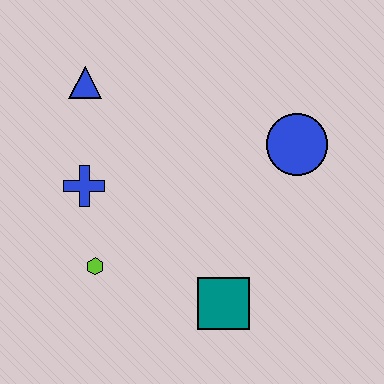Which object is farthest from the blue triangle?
The teal square is farthest from the blue triangle.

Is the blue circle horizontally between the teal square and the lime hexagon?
No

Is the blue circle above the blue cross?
Yes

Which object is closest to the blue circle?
The teal square is closest to the blue circle.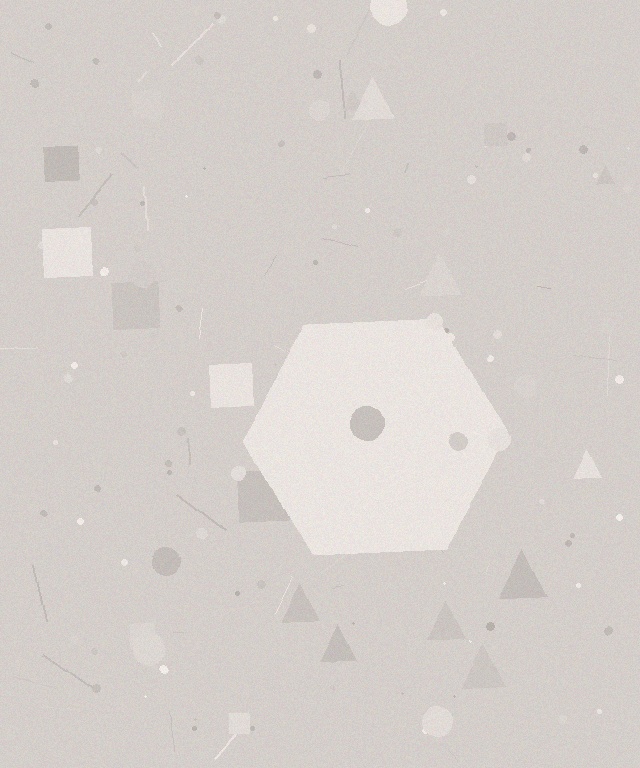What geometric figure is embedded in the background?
A hexagon is embedded in the background.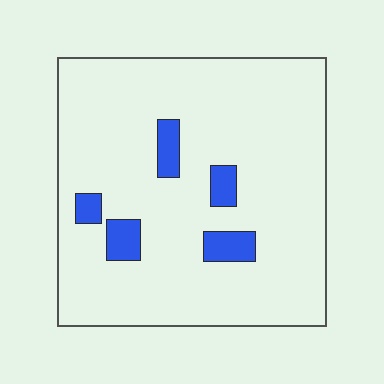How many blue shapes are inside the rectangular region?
5.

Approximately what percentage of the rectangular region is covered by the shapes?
Approximately 10%.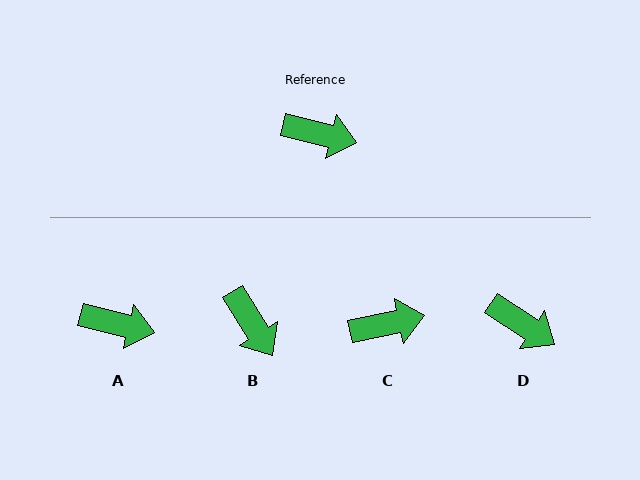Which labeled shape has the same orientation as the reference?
A.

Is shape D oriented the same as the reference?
No, it is off by about 20 degrees.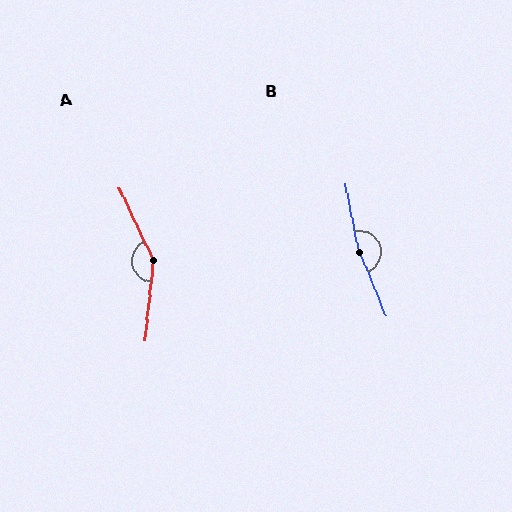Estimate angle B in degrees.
Approximately 169 degrees.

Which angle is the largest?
B, at approximately 169 degrees.